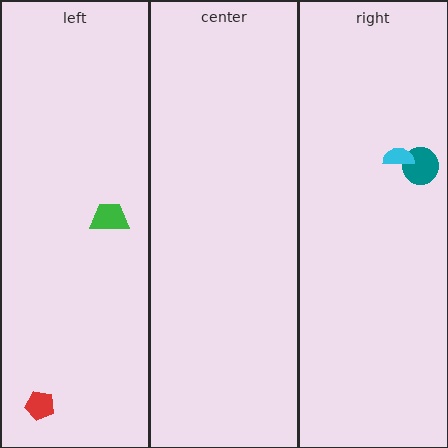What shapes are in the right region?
The teal circle, the cyan semicircle.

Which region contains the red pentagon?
The left region.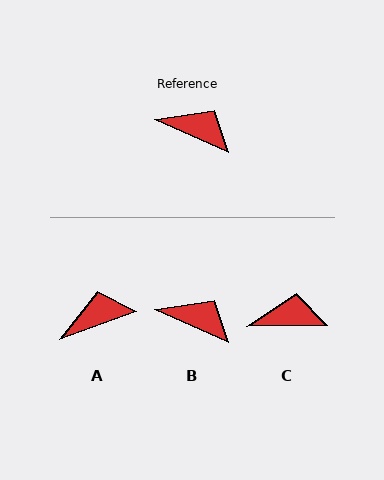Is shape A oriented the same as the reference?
No, it is off by about 44 degrees.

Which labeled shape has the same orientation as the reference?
B.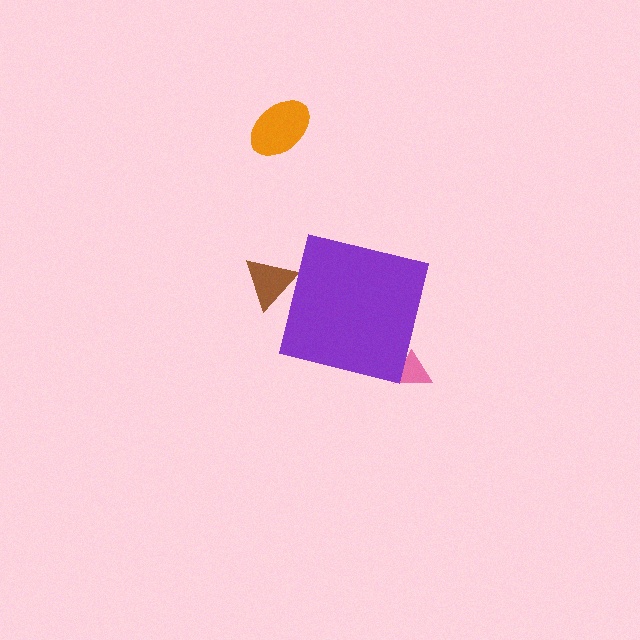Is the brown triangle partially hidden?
Yes, the brown triangle is partially hidden behind the purple square.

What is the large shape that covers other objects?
A purple square.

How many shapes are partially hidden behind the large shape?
2 shapes are partially hidden.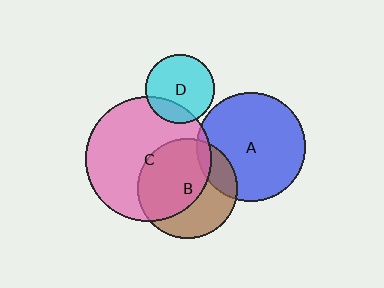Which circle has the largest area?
Circle C (pink).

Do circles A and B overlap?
Yes.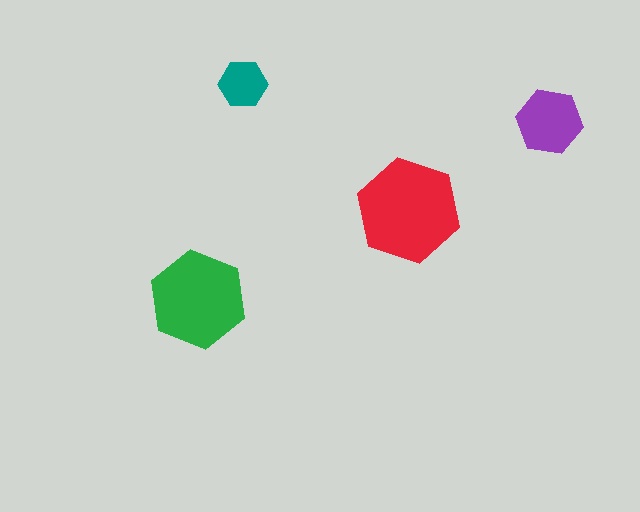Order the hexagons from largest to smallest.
the red one, the green one, the purple one, the teal one.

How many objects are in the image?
There are 4 objects in the image.